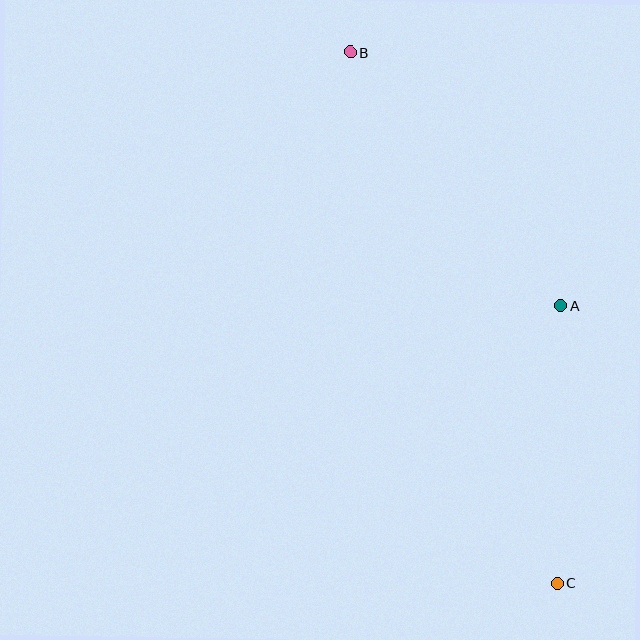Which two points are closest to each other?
Points A and C are closest to each other.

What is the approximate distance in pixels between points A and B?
The distance between A and B is approximately 329 pixels.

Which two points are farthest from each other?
Points B and C are farthest from each other.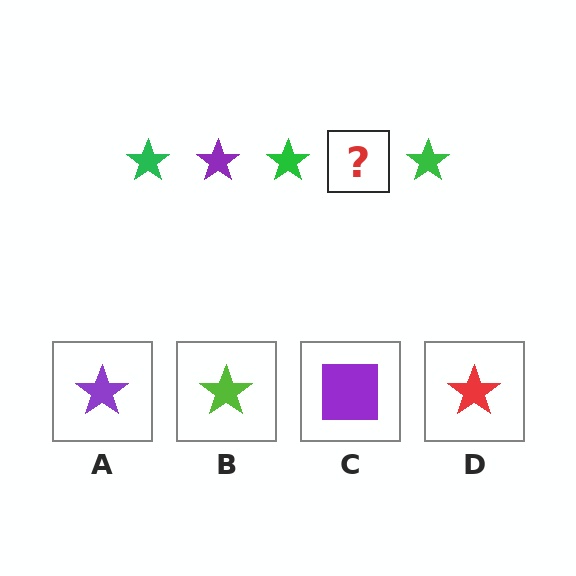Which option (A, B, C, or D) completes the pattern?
A.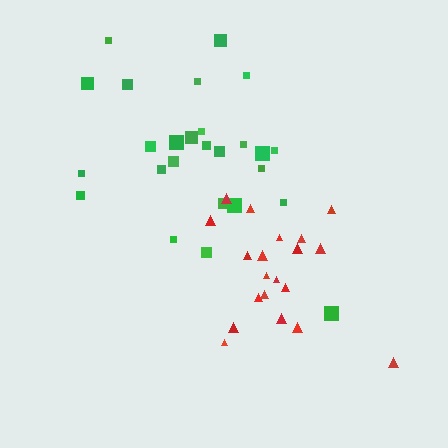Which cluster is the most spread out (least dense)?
Green.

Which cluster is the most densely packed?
Red.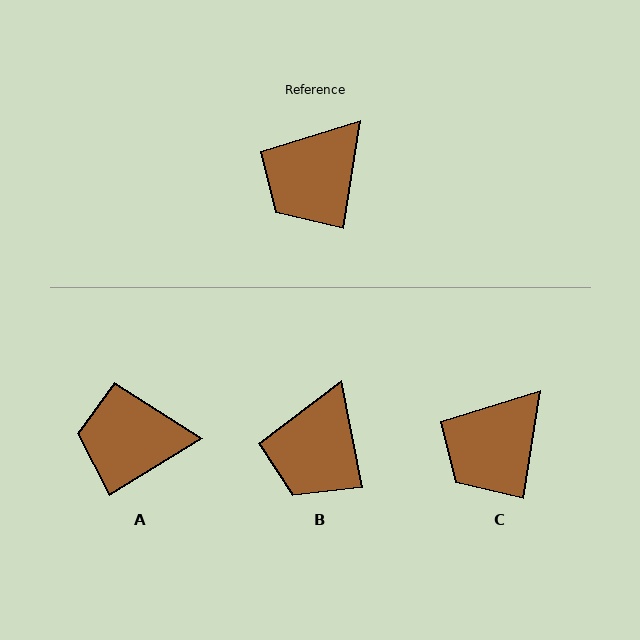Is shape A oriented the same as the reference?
No, it is off by about 50 degrees.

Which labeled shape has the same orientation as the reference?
C.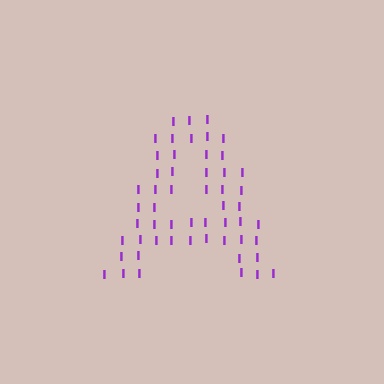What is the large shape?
The large shape is the letter A.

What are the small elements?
The small elements are letter I's.